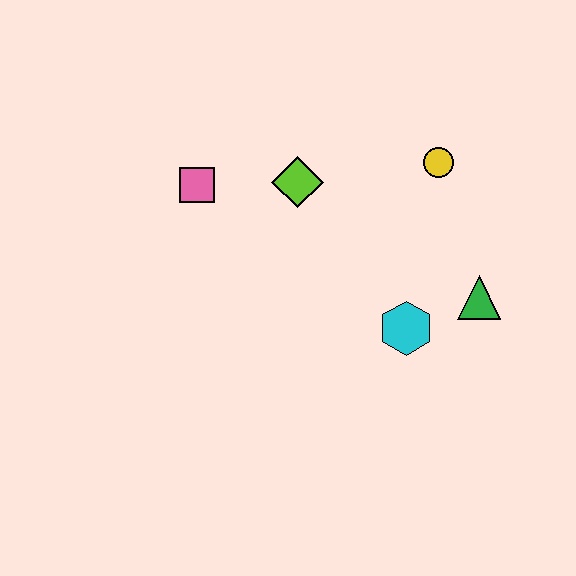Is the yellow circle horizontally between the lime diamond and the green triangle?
Yes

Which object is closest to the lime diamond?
The pink square is closest to the lime diamond.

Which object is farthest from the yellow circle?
The pink square is farthest from the yellow circle.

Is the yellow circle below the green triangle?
No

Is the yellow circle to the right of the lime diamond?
Yes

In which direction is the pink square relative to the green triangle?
The pink square is to the left of the green triangle.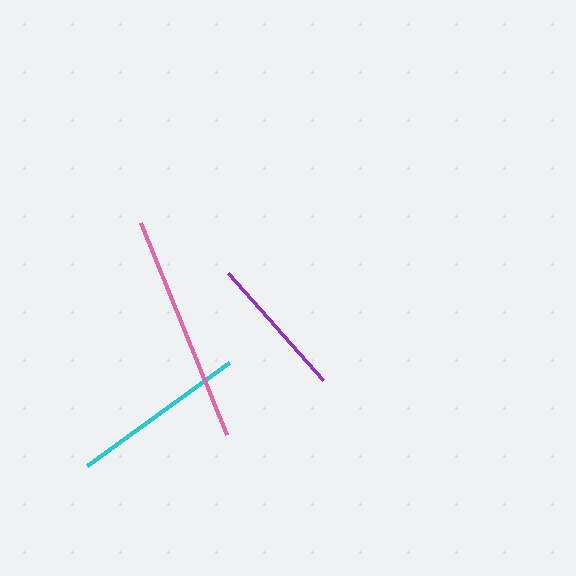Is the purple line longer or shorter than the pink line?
The pink line is longer than the purple line.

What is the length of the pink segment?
The pink segment is approximately 229 pixels long.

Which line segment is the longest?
The pink line is the longest at approximately 229 pixels.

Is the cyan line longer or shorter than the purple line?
The cyan line is longer than the purple line.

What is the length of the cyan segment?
The cyan segment is approximately 175 pixels long.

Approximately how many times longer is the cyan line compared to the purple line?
The cyan line is approximately 1.2 times the length of the purple line.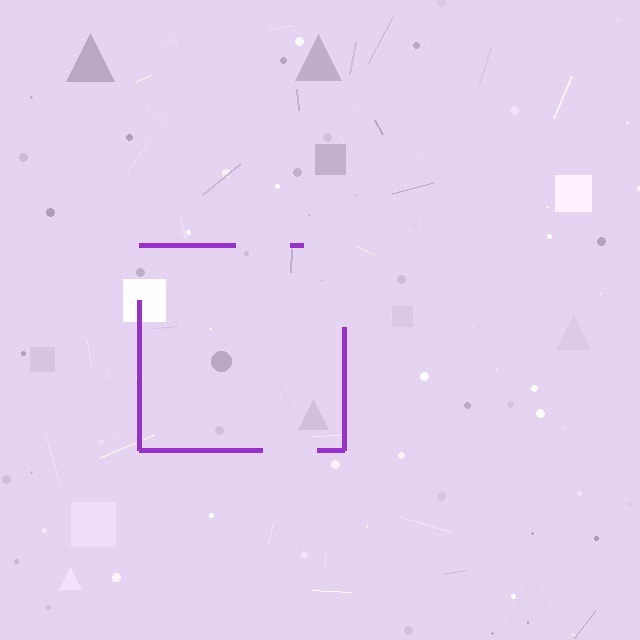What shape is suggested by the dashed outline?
The dashed outline suggests a square.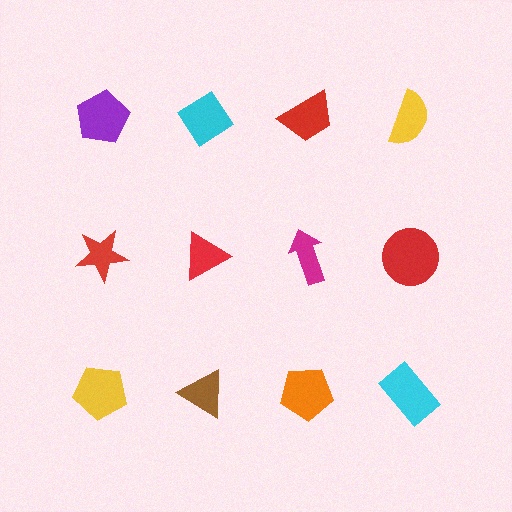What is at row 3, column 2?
A brown triangle.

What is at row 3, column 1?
A yellow pentagon.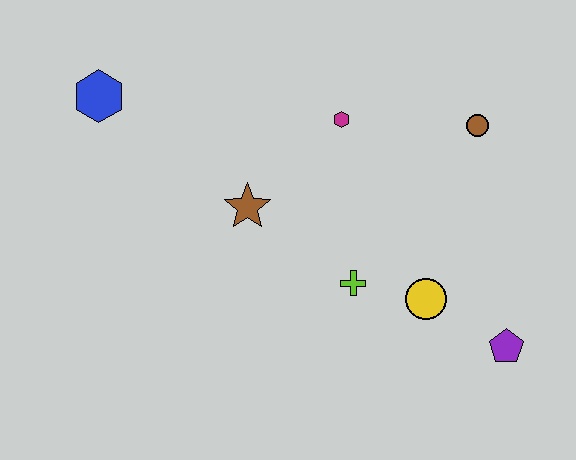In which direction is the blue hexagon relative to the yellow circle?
The blue hexagon is to the left of the yellow circle.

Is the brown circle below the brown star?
No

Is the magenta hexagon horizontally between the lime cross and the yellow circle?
No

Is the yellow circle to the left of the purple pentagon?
Yes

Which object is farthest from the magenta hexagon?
The purple pentagon is farthest from the magenta hexagon.